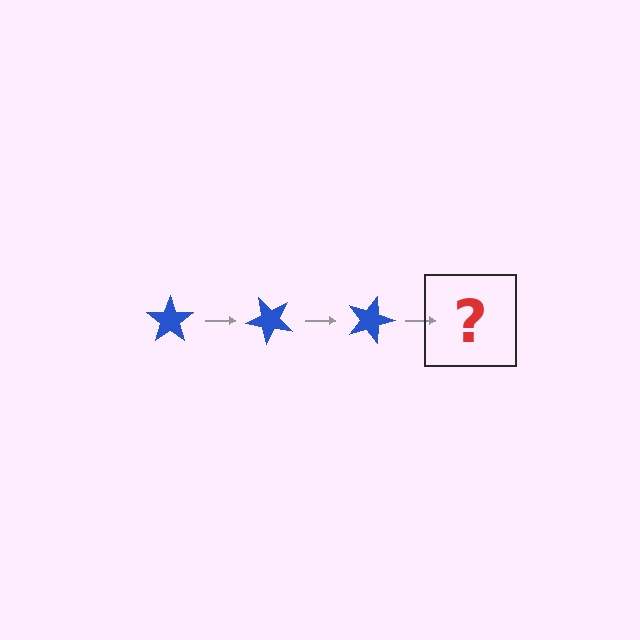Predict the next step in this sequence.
The next step is a blue star rotated 135 degrees.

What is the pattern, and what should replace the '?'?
The pattern is that the star rotates 45 degrees each step. The '?' should be a blue star rotated 135 degrees.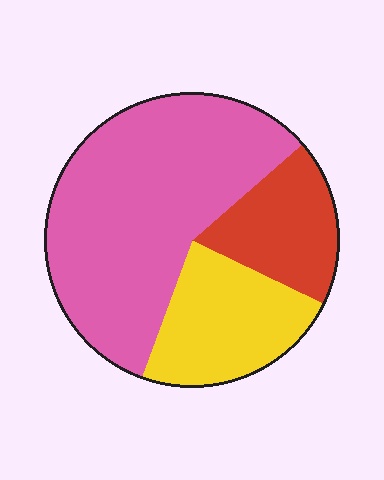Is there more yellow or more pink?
Pink.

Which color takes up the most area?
Pink, at roughly 60%.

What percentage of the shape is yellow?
Yellow covers roughly 25% of the shape.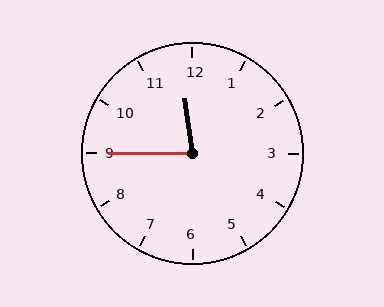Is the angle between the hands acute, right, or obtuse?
It is acute.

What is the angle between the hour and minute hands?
Approximately 82 degrees.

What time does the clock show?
11:45.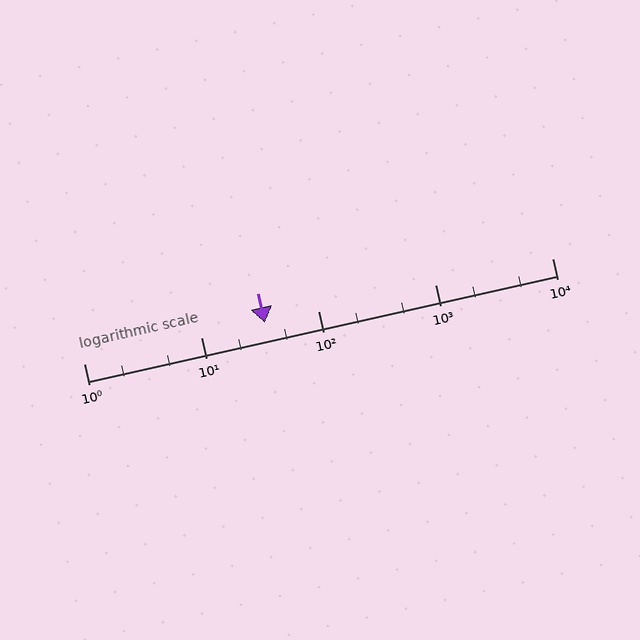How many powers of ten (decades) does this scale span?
The scale spans 4 decades, from 1 to 10000.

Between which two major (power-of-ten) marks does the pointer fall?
The pointer is between 10 and 100.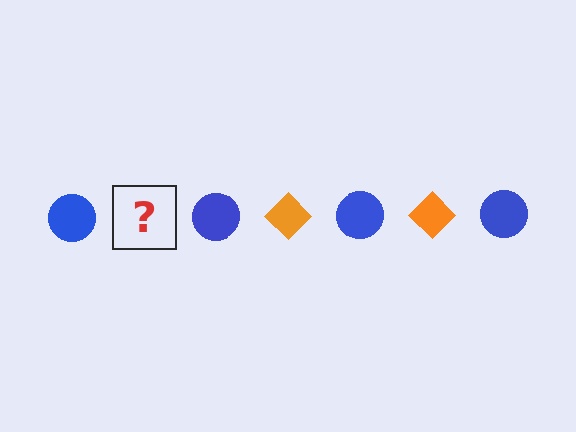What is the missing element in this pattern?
The missing element is an orange diamond.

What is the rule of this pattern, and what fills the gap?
The rule is that the pattern alternates between blue circle and orange diamond. The gap should be filled with an orange diamond.